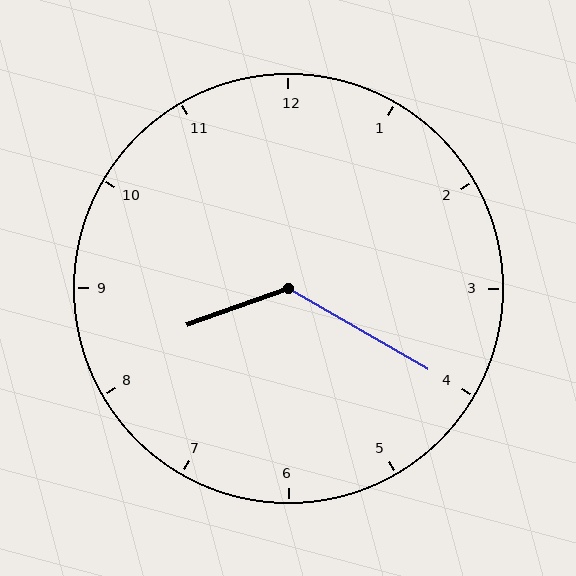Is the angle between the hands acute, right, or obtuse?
It is obtuse.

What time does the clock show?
8:20.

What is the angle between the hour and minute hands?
Approximately 130 degrees.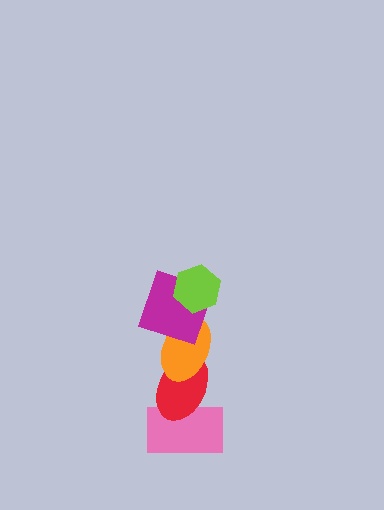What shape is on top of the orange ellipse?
The magenta square is on top of the orange ellipse.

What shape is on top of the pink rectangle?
The red ellipse is on top of the pink rectangle.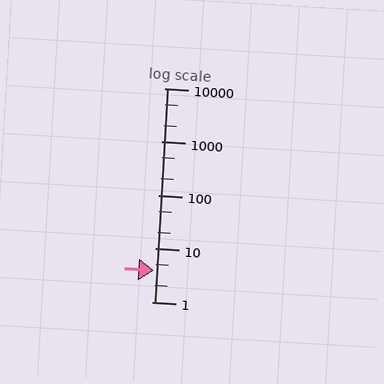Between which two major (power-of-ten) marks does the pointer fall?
The pointer is between 1 and 10.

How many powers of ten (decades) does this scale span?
The scale spans 4 decades, from 1 to 10000.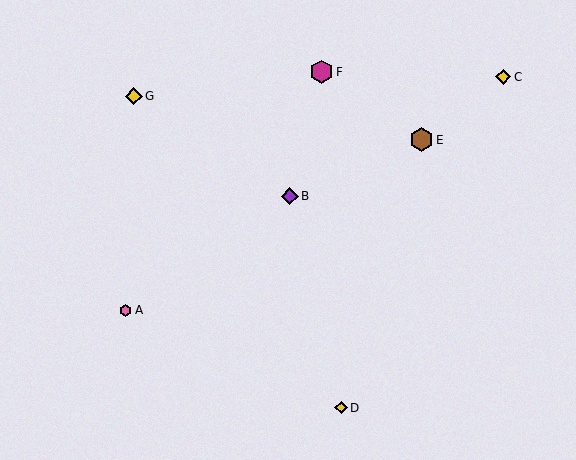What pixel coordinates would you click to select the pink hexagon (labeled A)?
Click at (126, 310) to select the pink hexagon A.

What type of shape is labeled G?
Shape G is a yellow diamond.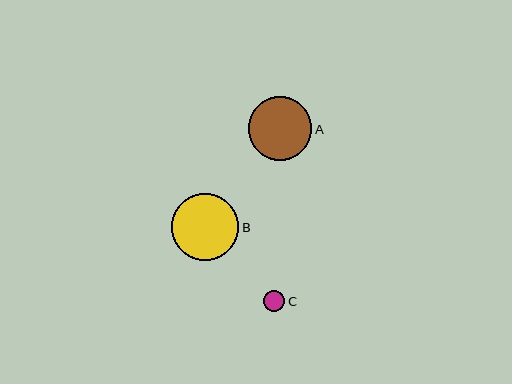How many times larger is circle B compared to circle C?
Circle B is approximately 3.2 times the size of circle C.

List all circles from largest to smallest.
From largest to smallest: B, A, C.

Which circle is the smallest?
Circle C is the smallest with a size of approximately 21 pixels.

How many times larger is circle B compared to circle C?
Circle B is approximately 3.2 times the size of circle C.